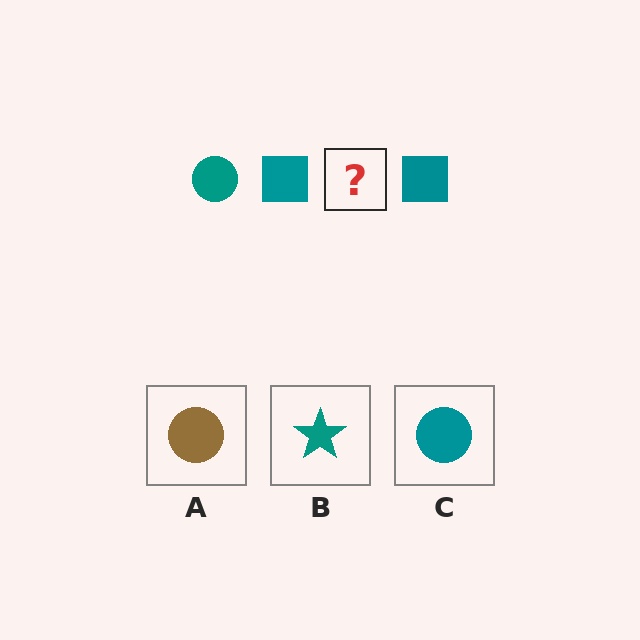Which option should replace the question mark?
Option C.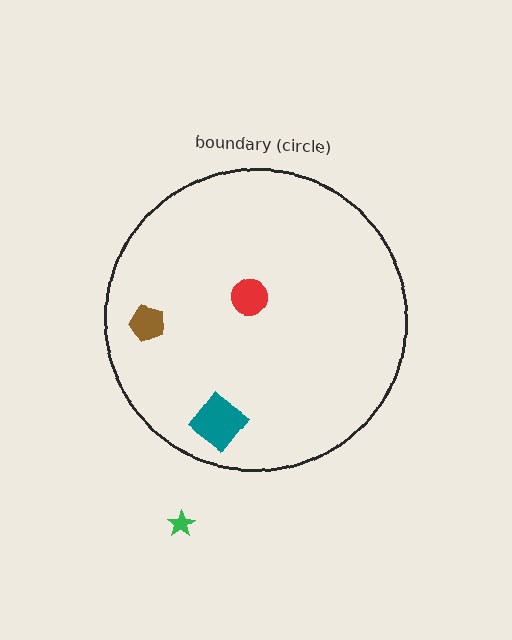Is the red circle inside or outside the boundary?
Inside.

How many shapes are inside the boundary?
3 inside, 1 outside.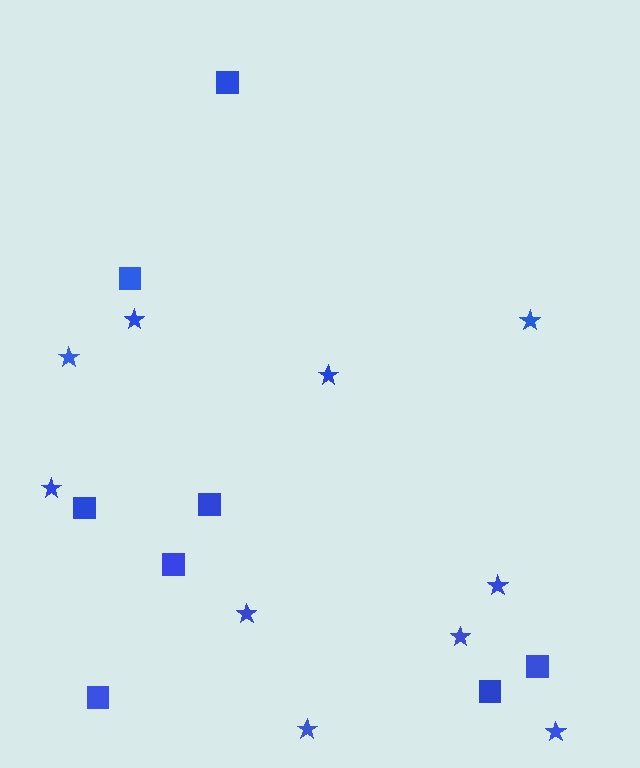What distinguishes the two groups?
There are 2 groups: one group of stars (10) and one group of squares (8).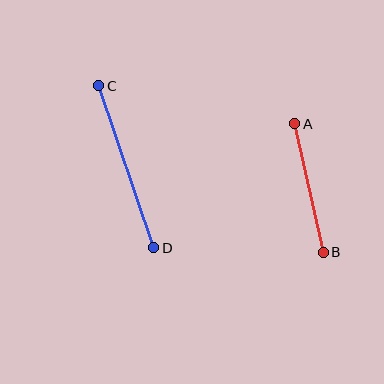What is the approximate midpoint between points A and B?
The midpoint is at approximately (309, 188) pixels.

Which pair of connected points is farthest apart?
Points C and D are farthest apart.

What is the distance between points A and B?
The distance is approximately 132 pixels.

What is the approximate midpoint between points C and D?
The midpoint is at approximately (126, 167) pixels.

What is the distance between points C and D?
The distance is approximately 171 pixels.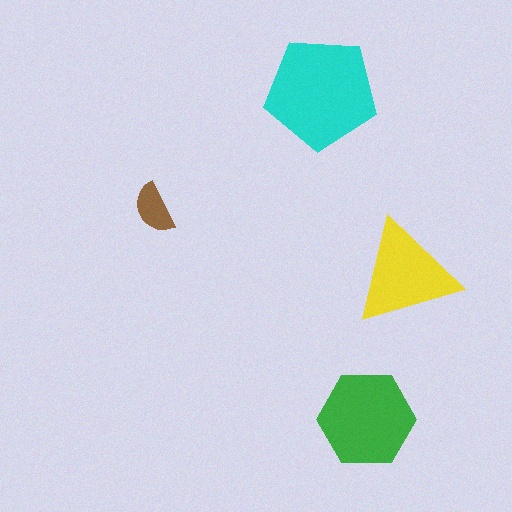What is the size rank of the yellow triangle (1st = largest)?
3rd.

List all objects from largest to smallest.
The cyan pentagon, the green hexagon, the yellow triangle, the brown semicircle.